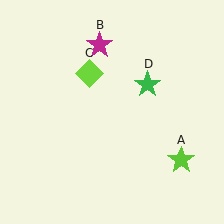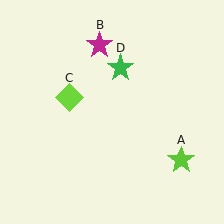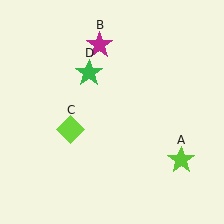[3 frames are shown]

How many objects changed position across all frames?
2 objects changed position: lime diamond (object C), green star (object D).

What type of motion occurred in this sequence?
The lime diamond (object C), green star (object D) rotated counterclockwise around the center of the scene.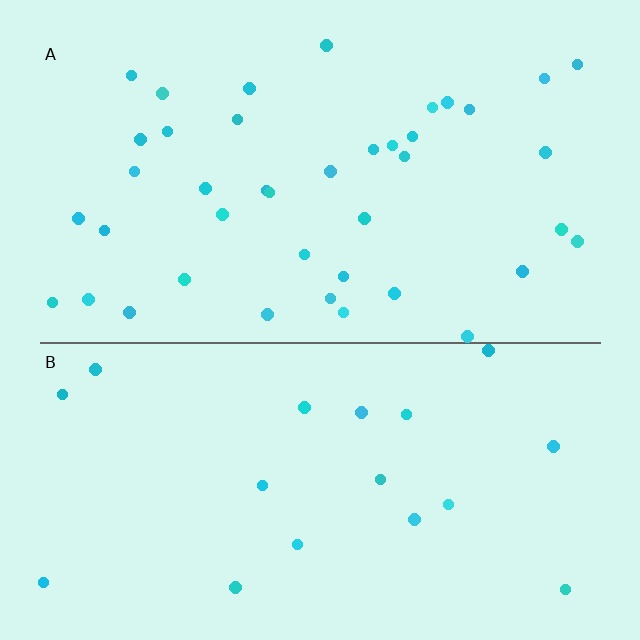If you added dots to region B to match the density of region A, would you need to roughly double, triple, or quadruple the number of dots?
Approximately double.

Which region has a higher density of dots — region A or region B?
A (the top).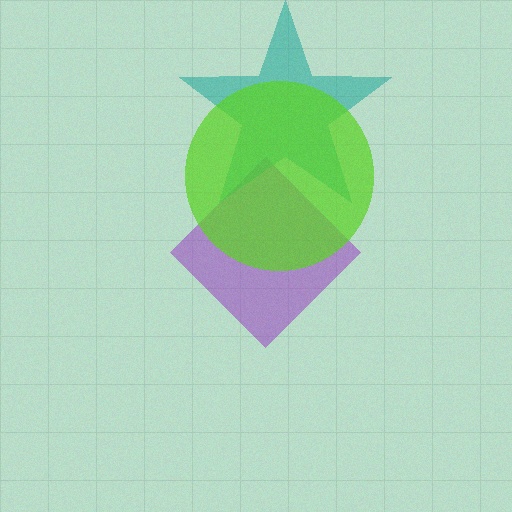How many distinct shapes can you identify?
There are 3 distinct shapes: a purple diamond, a teal star, a lime circle.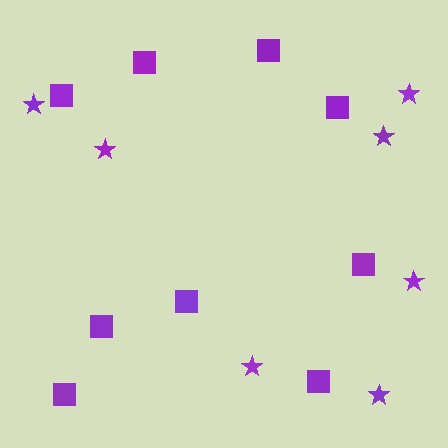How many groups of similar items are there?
There are 2 groups: one group of squares (9) and one group of stars (7).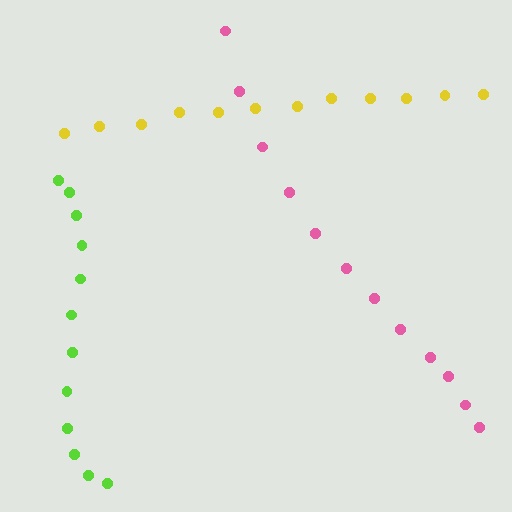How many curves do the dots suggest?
There are 3 distinct paths.